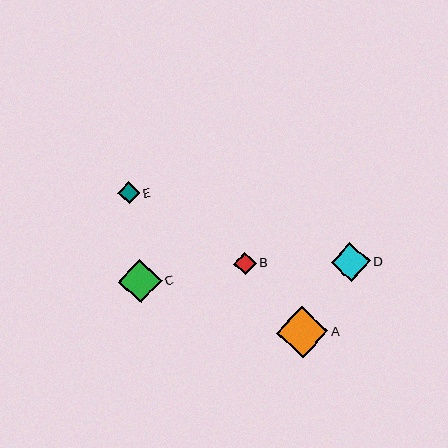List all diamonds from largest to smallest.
From largest to smallest: A, C, D, B, E.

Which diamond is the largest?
Diamond A is the largest with a size of approximately 52 pixels.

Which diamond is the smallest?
Diamond E is the smallest with a size of approximately 21 pixels.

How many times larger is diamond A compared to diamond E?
Diamond A is approximately 2.4 times the size of diamond E.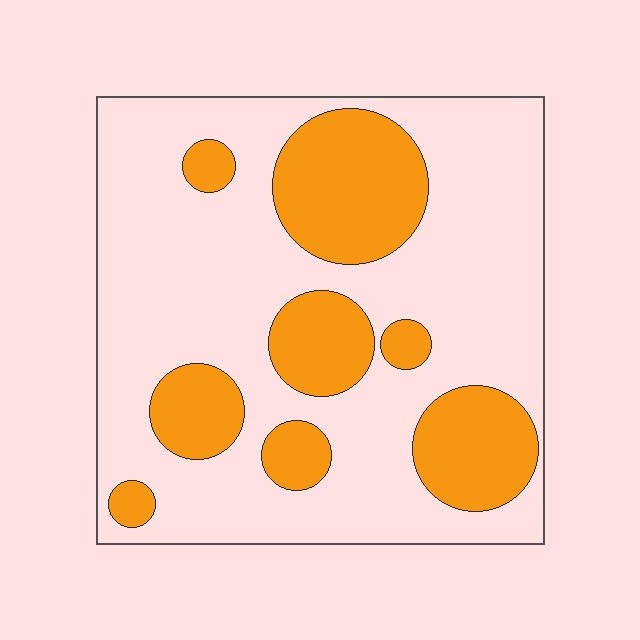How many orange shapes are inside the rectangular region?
8.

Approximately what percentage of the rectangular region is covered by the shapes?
Approximately 30%.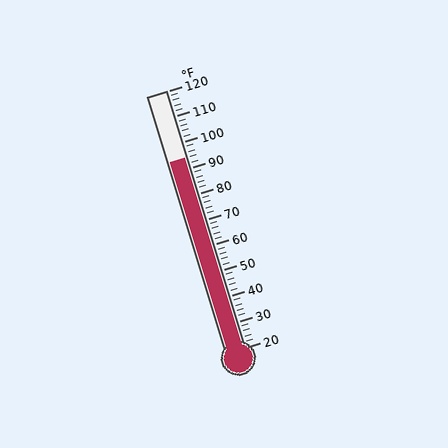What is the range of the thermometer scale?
The thermometer scale ranges from 20°F to 120°F.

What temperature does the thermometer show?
The thermometer shows approximately 94°F.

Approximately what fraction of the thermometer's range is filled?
The thermometer is filled to approximately 75% of its range.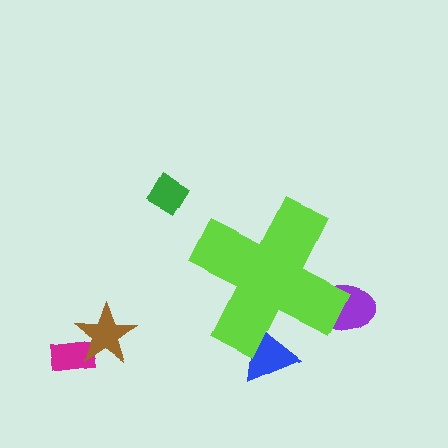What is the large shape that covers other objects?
A lime cross.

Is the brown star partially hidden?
No, the brown star is fully visible.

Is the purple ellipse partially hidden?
Yes, the purple ellipse is partially hidden behind the lime cross.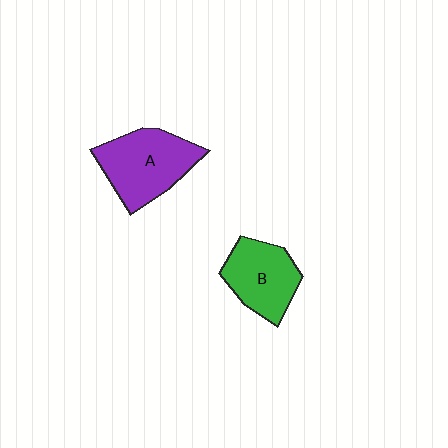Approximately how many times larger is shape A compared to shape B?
Approximately 1.2 times.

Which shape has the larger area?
Shape A (purple).